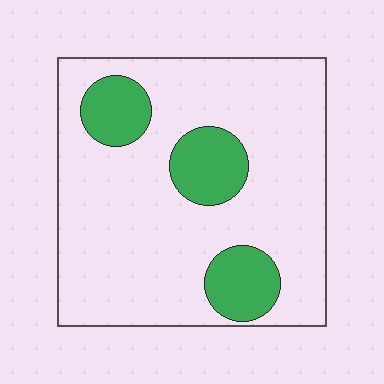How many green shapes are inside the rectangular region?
3.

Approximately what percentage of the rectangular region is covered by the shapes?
Approximately 20%.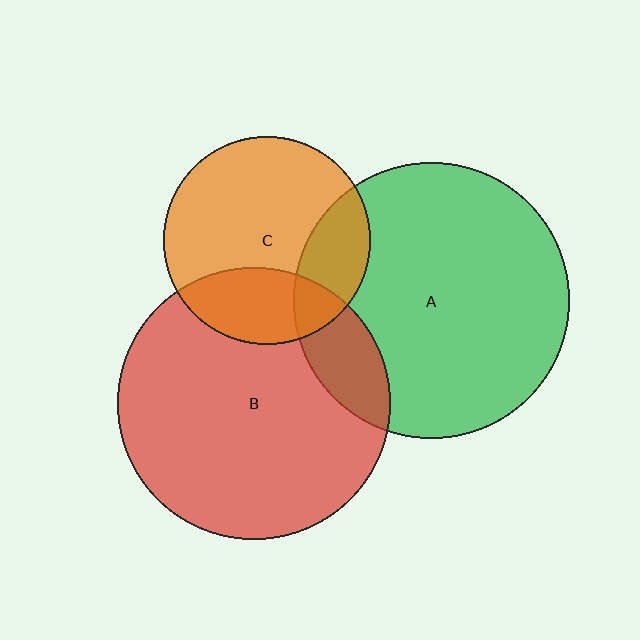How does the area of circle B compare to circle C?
Approximately 1.7 times.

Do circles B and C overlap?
Yes.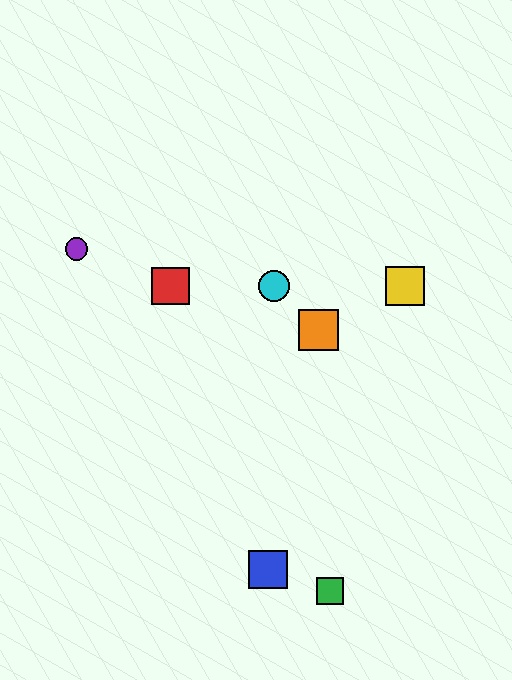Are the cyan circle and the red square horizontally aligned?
Yes, both are at y≈286.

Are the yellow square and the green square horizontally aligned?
No, the yellow square is at y≈286 and the green square is at y≈591.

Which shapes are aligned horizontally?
The red square, the yellow square, the cyan circle are aligned horizontally.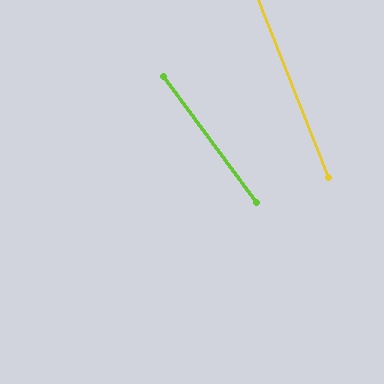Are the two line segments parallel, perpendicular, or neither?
Neither parallel nor perpendicular — they differ by about 15°.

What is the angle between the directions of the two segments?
Approximately 15 degrees.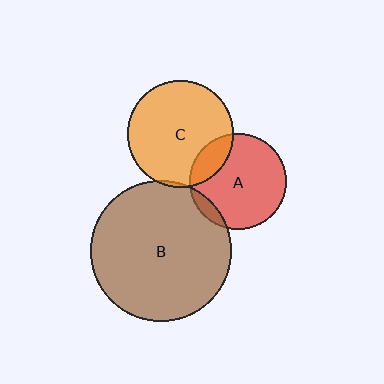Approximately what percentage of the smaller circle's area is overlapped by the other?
Approximately 10%.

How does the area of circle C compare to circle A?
Approximately 1.2 times.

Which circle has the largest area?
Circle B (brown).